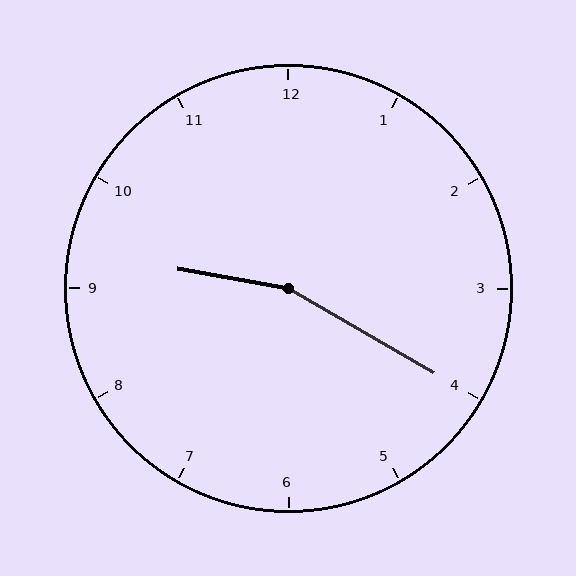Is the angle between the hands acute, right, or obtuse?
It is obtuse.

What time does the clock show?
9:20.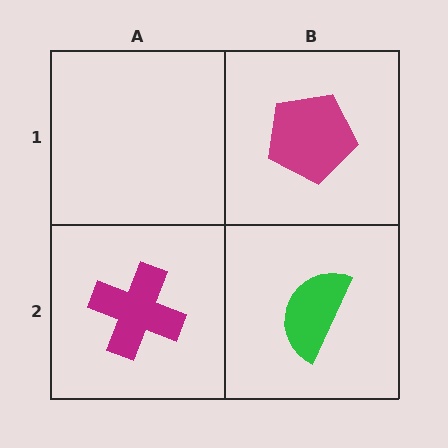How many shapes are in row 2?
2 shapes.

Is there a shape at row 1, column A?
No, that cell is empty.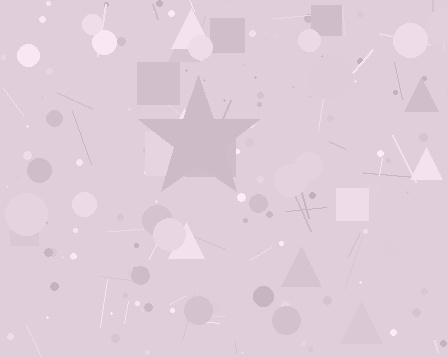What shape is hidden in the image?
A star is hidden in the image.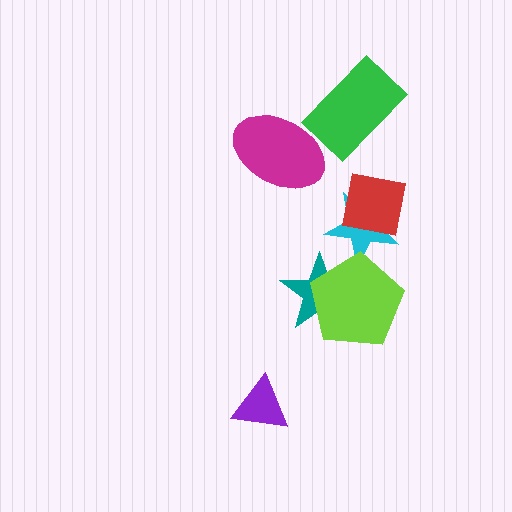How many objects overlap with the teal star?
1 object overlaps with the teal star.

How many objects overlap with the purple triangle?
0 objects overlap with the purple triangle.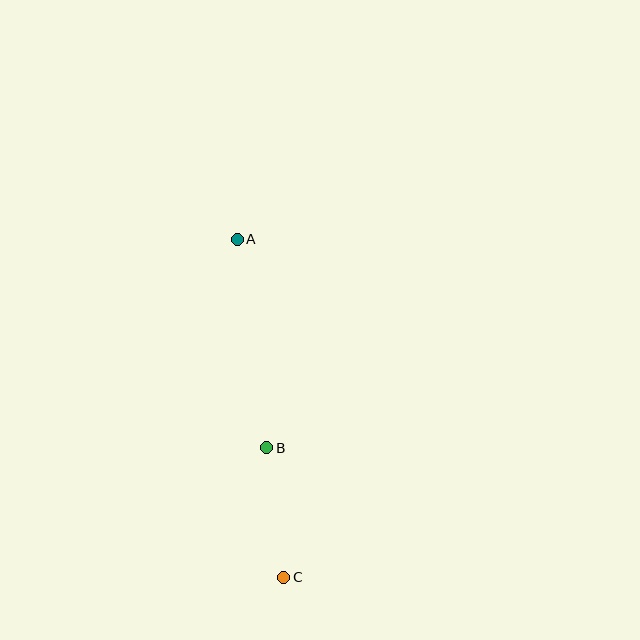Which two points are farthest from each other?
Points A and C are farthest from each other.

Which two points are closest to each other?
Points B and C are closest to each other.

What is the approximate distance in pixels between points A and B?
The distance between A and B is approximately 210 pixels.